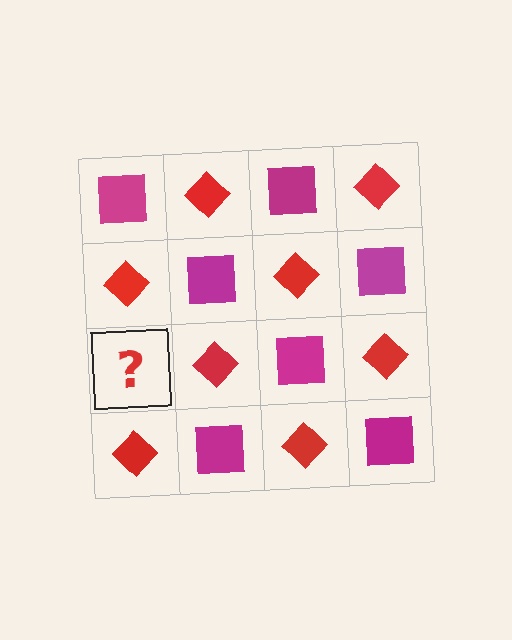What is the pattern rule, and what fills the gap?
The rule is that it alternates magenta square and red diamond in a checkerboard pattern. The gap should be filled with a magenta square.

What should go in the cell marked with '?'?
The missing cell should contain a magenta square.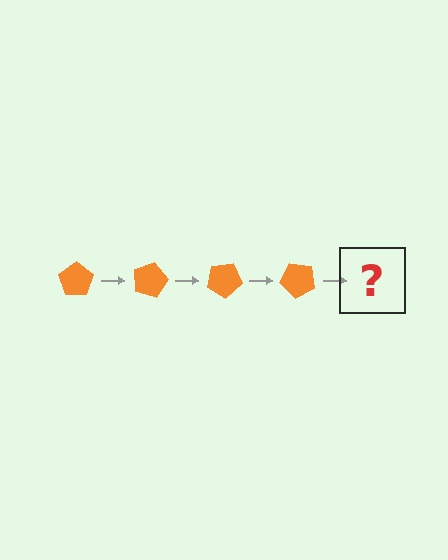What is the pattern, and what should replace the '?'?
The pattern is that the pentagon rotates 15 degrees each step. The '?' should be an orange pentagon rotated 60 degrees.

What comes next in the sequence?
The next element should be an orange pentagon rotated 60 degrees.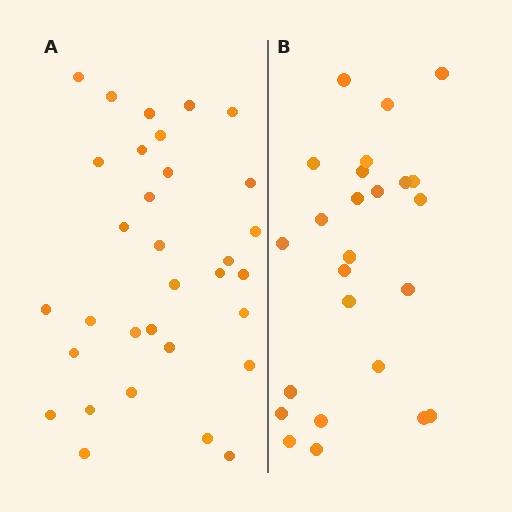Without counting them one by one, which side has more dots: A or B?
Region A (the left region) has more dots.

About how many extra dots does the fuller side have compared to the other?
Region A has roughly 8 or so more dots than region B.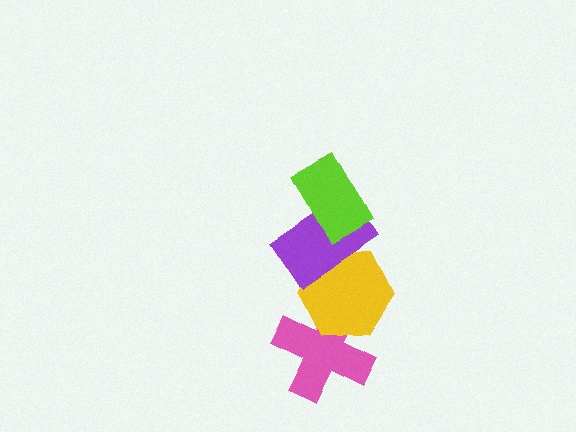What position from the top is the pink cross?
The pink cross is 4th from the top.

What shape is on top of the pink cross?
The yellow hexagon is on top of the pink cross.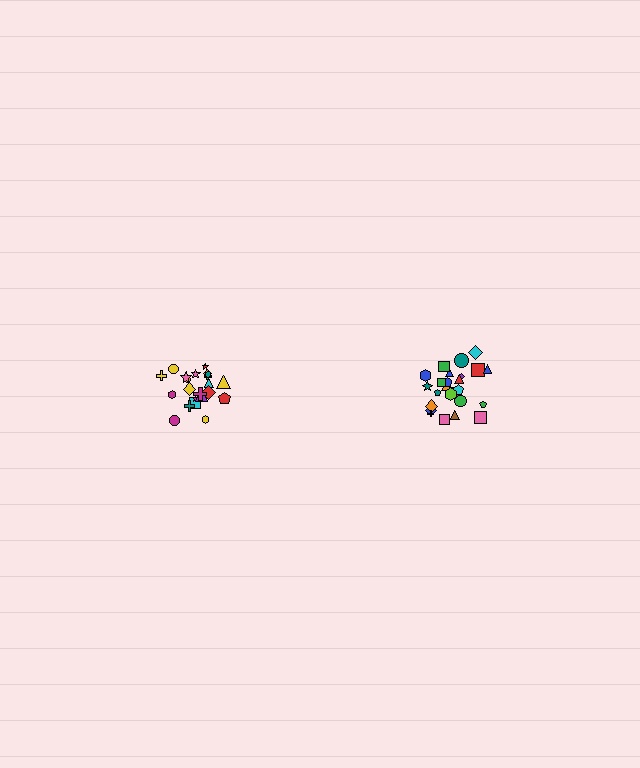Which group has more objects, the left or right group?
The right group.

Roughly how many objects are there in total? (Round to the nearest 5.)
Roughly 45 objects in total.